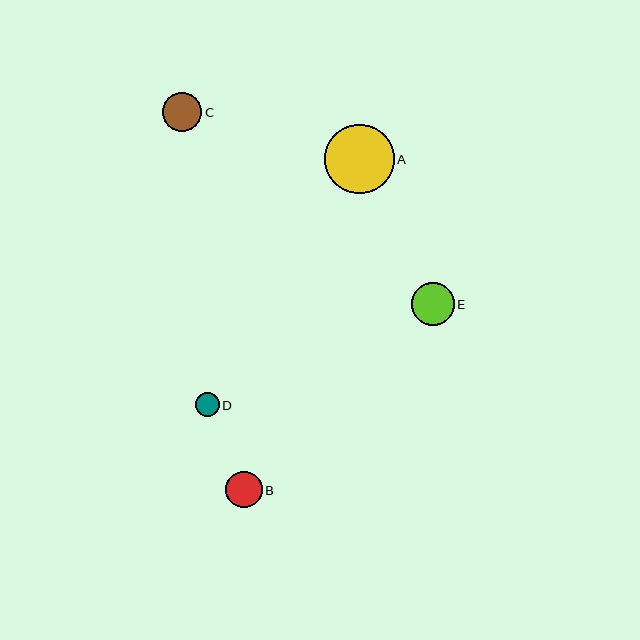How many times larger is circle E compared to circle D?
Circle E is approximately 1.8 times the size of circle D.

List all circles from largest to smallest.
From largest to smallest: A, E, C, B, D.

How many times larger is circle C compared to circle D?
Circle C is approximately 1.6 times the size of circle D.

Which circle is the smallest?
Circle D is the smallest with a size of approximately 24 pixels.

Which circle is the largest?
Circle A is the largest with a size of approximately 69 pixels.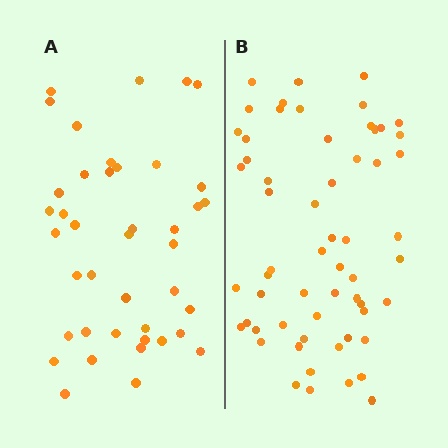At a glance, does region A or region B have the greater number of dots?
Region B (the right region) has more dots.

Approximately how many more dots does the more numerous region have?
Region B has approximately 20 more dots than region A.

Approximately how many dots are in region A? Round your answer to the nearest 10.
About 40 dots. (The exact count is 41, which rounds to 40.)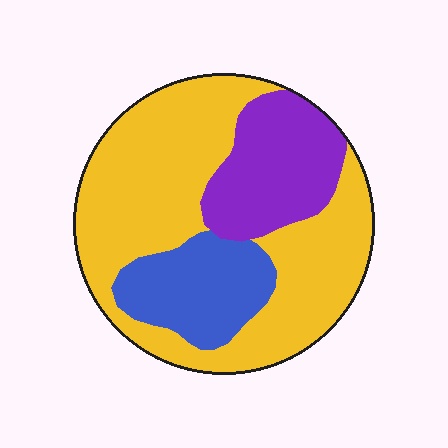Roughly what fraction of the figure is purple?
Purple covers about 20% of the figure.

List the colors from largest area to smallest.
From largest to smallest: yellow, purple, blue.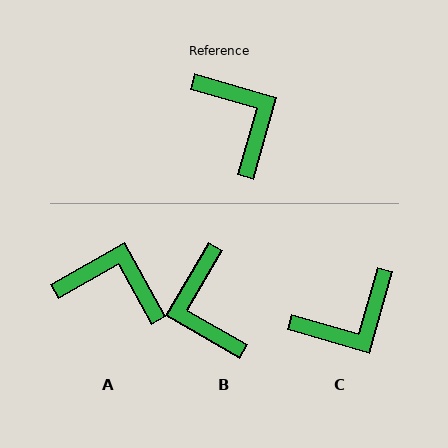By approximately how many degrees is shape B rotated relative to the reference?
Approximately 166 degrees counter-clockwise.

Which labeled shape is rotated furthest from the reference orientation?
B, about 166 degrees away.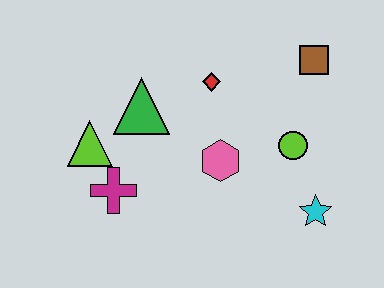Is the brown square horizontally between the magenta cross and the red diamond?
No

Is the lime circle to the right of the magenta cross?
Yes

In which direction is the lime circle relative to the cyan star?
The lime circle is above the cyan star.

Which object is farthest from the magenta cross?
The brown square is farthest from the magenta cross.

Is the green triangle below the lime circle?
No